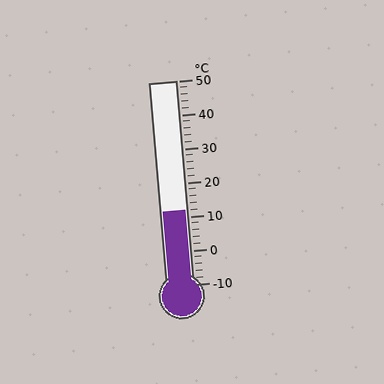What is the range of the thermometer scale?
The thermometer scale ranges from -10°C to 50°C.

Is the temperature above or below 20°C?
The temperature is below 20°C.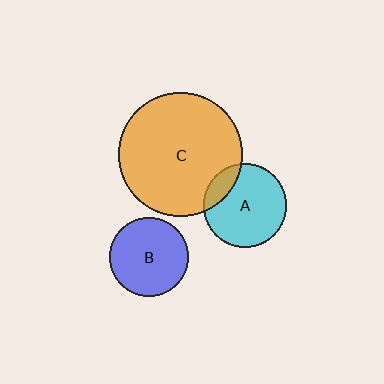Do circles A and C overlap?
Yes.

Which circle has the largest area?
Circle C (orange).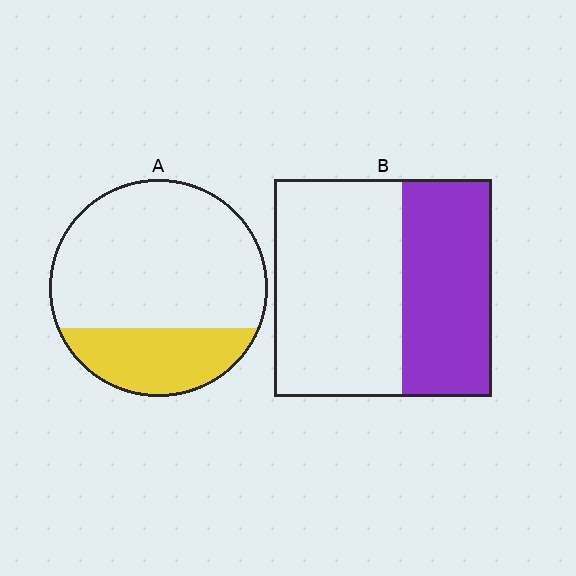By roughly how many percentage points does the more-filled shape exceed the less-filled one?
By roughly 15 percentage points (B over A).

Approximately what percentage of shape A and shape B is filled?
A is approximately 25% and B is approximately 40%.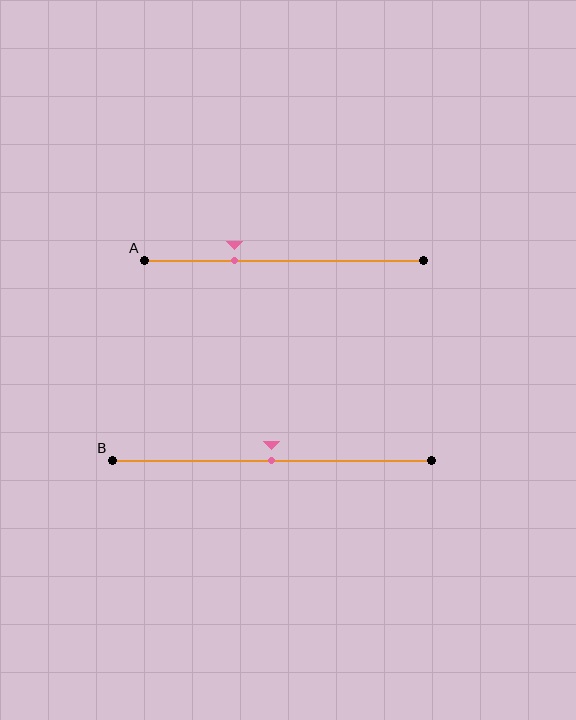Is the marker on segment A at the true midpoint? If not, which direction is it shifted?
No, the marker on segment A is shifted to the left by about 18% of the segment length.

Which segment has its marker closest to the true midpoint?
Segment B has its marker closest to the true midpoint.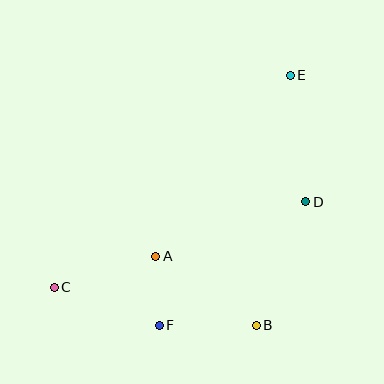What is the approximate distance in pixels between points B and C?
The distance between B and C is approximately 206 pixels.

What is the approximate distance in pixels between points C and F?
The distance between C and F is approximately 112 pixels.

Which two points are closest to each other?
Points A and F are closest to each other.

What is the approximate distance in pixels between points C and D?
The distance between C and D is approximately 266 pixels.